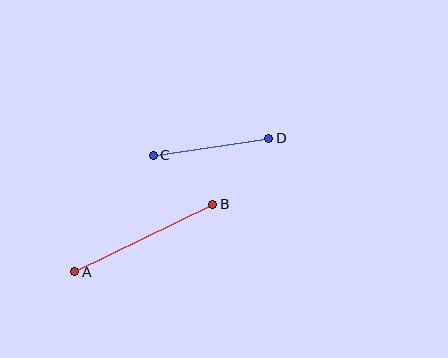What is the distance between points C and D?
The distance is approximately 116 pixels.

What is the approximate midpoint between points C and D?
The midpoint is at approximately (211, 147) pixels.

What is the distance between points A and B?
The distance is approximately 153 pixels.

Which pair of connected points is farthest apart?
Points A and B are farthest apart.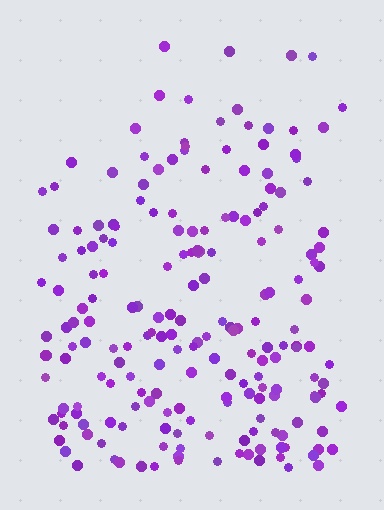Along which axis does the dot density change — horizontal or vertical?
Vertical.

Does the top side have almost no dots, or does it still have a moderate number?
Still a moderate number, just noticeably fewer than the bottom.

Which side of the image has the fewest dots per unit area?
The top.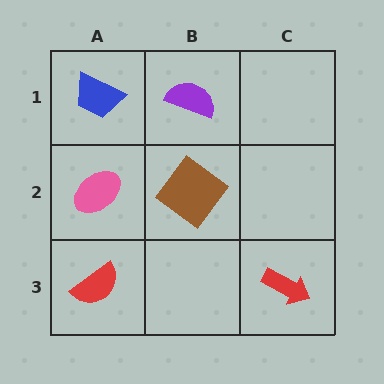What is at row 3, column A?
A red semicircle.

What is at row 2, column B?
A brown diamond.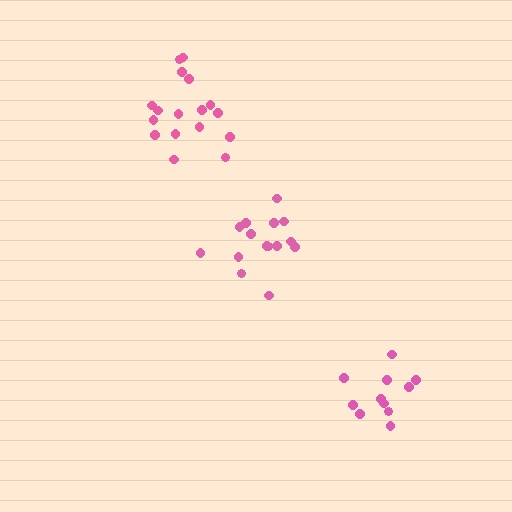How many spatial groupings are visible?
There are 3 spatial groupings.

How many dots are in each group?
Group 1: 15 dots, Group 2: 17 dots, Group 3: 11 dots (43 total).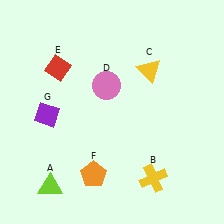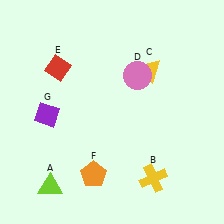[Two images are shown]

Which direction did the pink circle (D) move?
The pink circle (D) moved right.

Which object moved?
The pink circle (D) moved right.